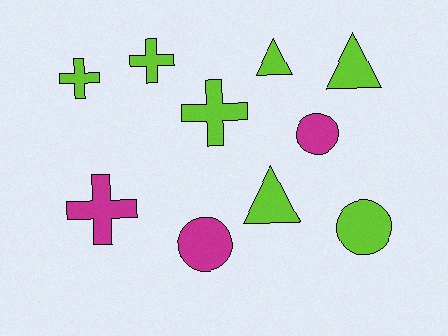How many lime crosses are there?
There are 3 lime crosses.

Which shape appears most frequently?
Cross, with 4 objects.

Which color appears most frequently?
Lime, with 7 objects.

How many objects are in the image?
There are 10 objects.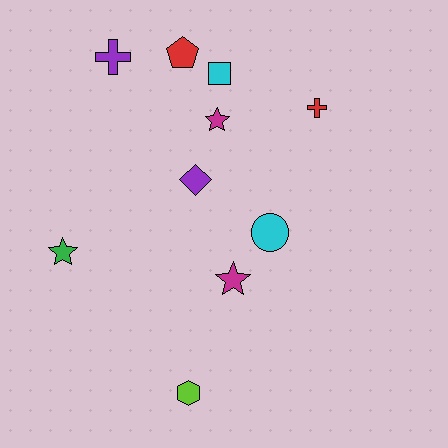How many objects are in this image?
There are 10 objects.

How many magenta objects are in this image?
There are 2 magenta objects.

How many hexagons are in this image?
There is 1 hexagon.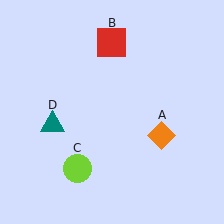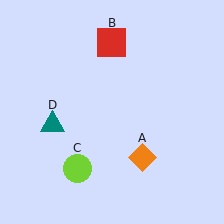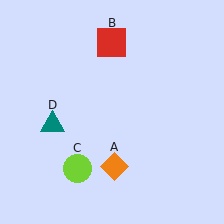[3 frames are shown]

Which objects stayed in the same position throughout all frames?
Red square (object B) and lime circle (object C) and teal triangle (object D) remained stationary.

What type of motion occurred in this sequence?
The orange diamond (object A) rotated clockwise around the center of the scene.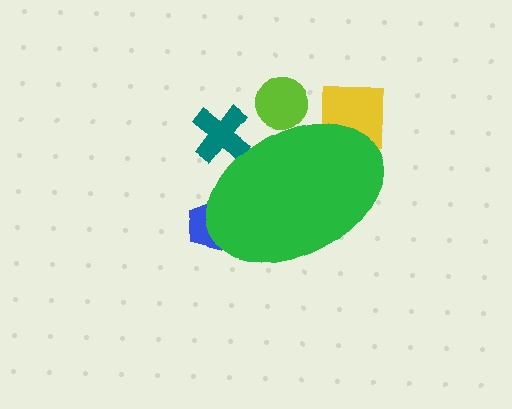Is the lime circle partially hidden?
Yes, the lime circle is partially hidden behind the green ellipse.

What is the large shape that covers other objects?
A green ellipse.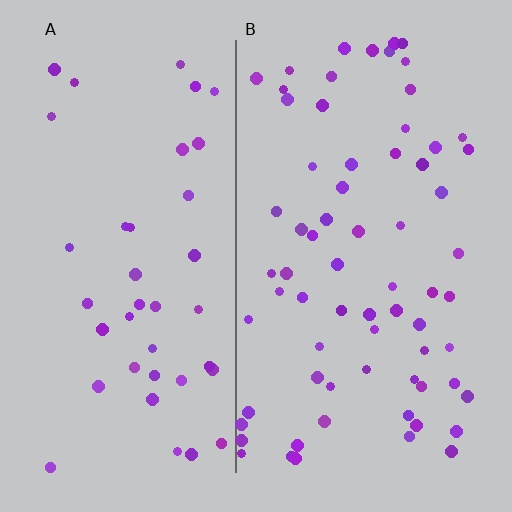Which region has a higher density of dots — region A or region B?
B (the right).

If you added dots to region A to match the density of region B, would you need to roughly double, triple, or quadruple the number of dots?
Approximately double.